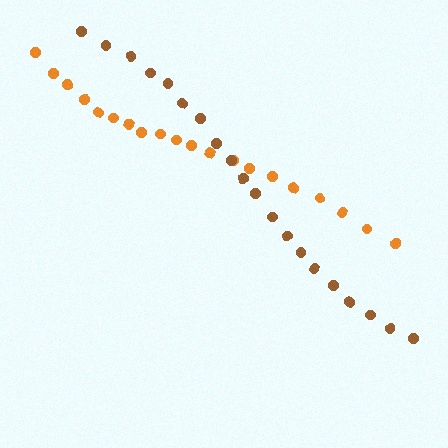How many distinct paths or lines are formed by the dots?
There are 2 distinct paths.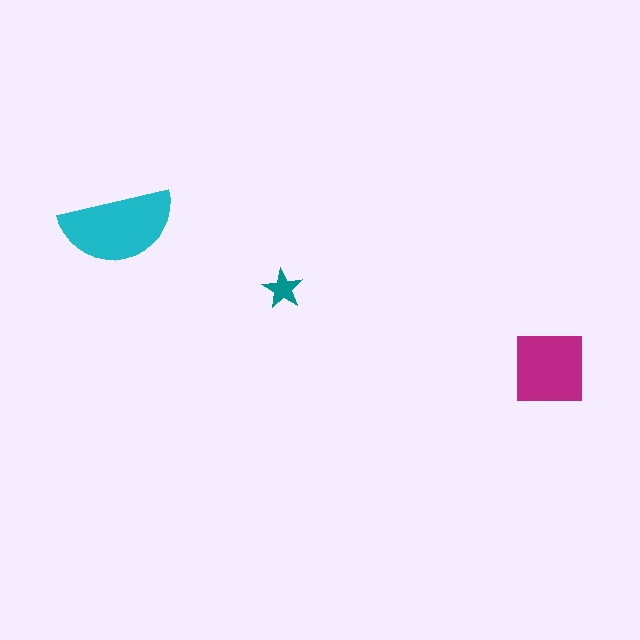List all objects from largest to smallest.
The cyan semicircle, the magenta square, the teal star.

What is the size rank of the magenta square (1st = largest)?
2nd.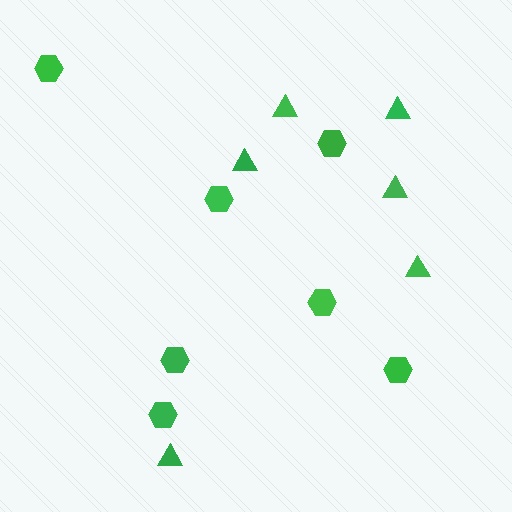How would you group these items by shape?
There are 2 groups: one group of hexagons (7) and one group of triangles (6).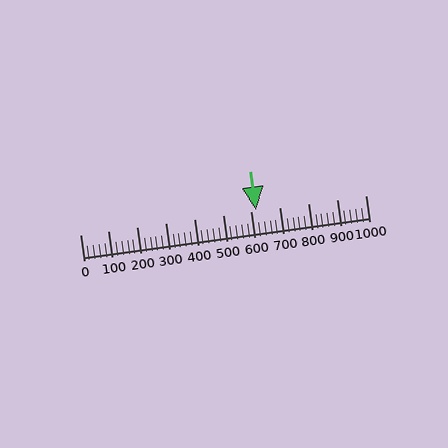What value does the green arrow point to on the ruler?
The green arrow points to approximately 616.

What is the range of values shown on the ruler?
The ruler shows values from 0 to 1000.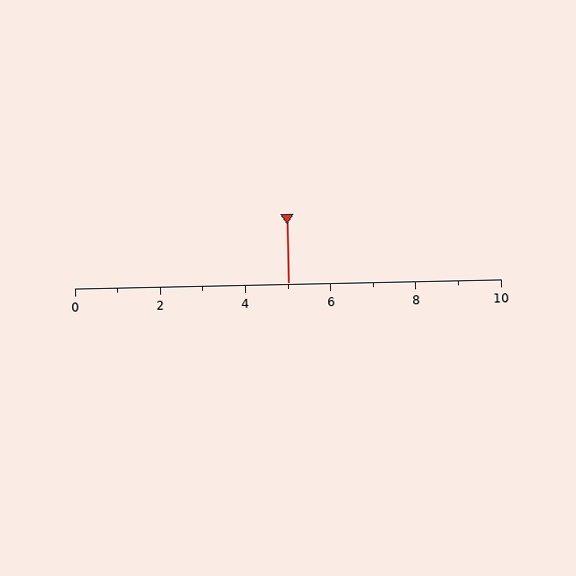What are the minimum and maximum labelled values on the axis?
The axis runs from 0 to 10.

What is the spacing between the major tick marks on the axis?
The major ticks are spaced 2 apart.